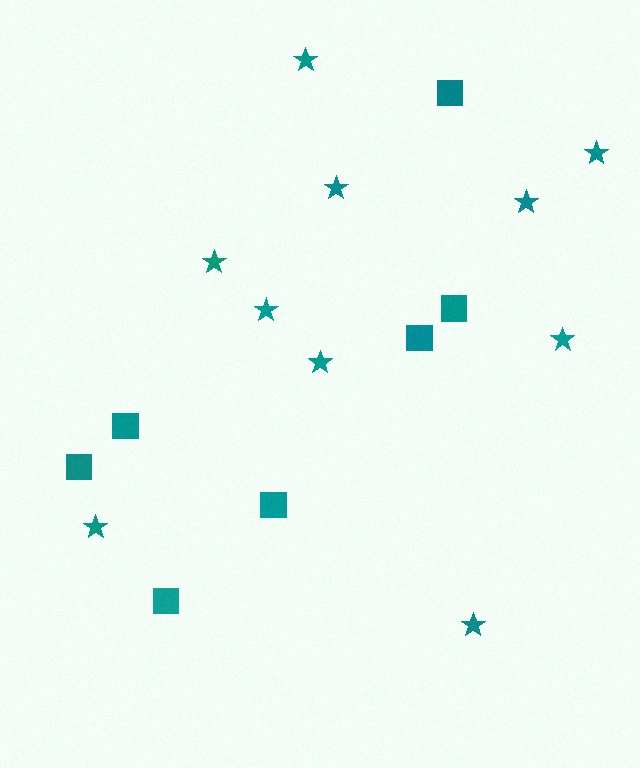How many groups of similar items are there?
There are 2 groups: one group of squares (7) and one group of stars (10).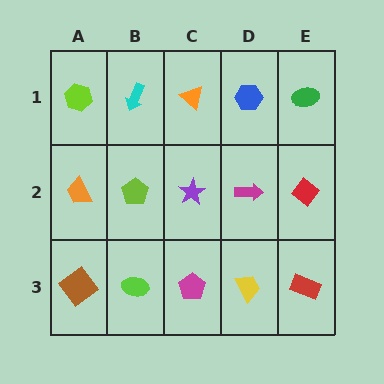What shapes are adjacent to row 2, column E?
A green ellipse (row 1, column E), a red rectangle (row 3, column E), a magenta arrow (row 2, column D).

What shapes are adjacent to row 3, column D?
A magenta arrow (row 2, column D), a magenta pentagon (row 3, column C), a red rectangle (row 3, column E).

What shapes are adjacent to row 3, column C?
A purple star (row 2, column C), a lime ellipse (row 3, column B), a yellow trapezoid (row 3, column D).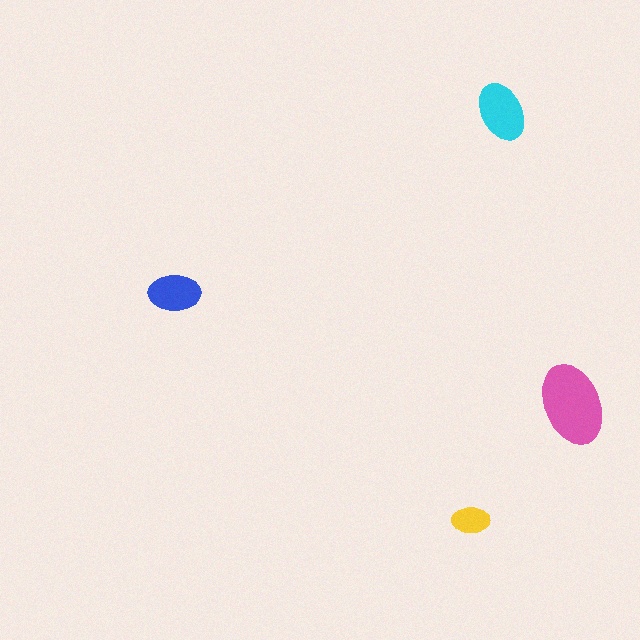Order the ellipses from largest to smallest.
the pink one, the cyan one, the blue one, the yellow one.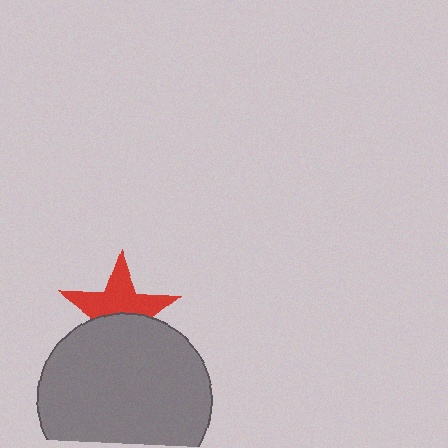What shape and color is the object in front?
The object in front is a gray circle.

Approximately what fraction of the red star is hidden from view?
Roughly 44% of the red star is hidden behind the gray circle.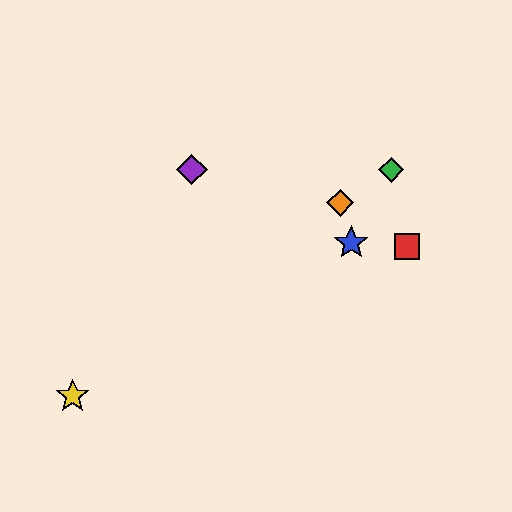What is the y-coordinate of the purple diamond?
The purple diamond is at y≈170.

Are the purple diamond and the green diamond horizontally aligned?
Yes, both are at y≈170.